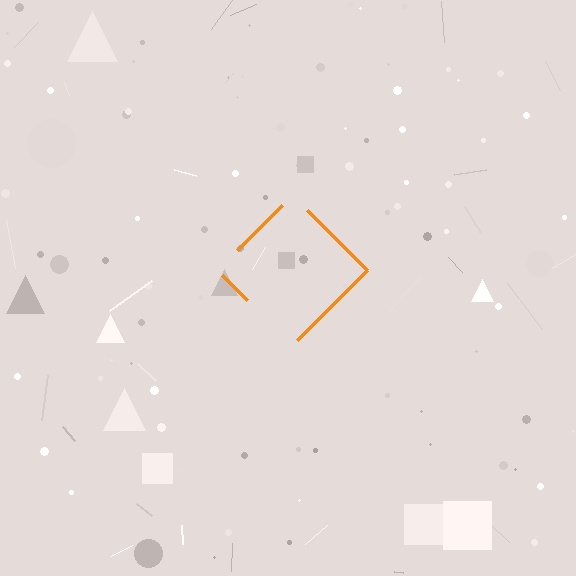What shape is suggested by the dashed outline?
The dashed outline suggests a diamond.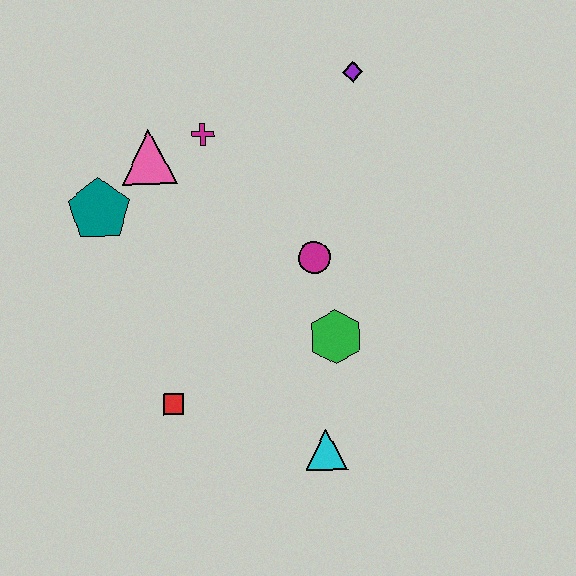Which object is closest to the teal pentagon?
The pink triangle is closest to the teal pentagon.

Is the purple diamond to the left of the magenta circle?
No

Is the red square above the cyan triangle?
Yes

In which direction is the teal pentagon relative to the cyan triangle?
The teal pentagon is above the cyan triangle.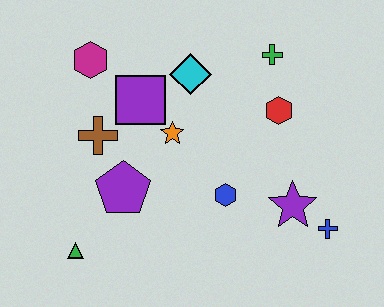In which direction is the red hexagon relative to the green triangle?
The red hexagon is to the right of the green triangle.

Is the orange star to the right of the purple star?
No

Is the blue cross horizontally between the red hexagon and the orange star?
No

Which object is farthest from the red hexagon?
The green triangle is farthest from the red hexagon.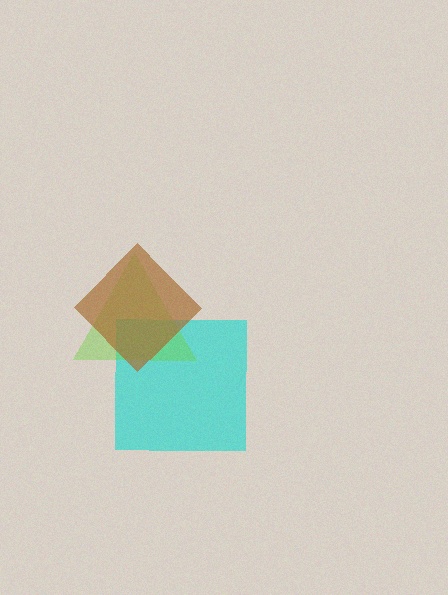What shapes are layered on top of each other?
The layered shapes are: a cyan square, a lime triangle, a brown diamond.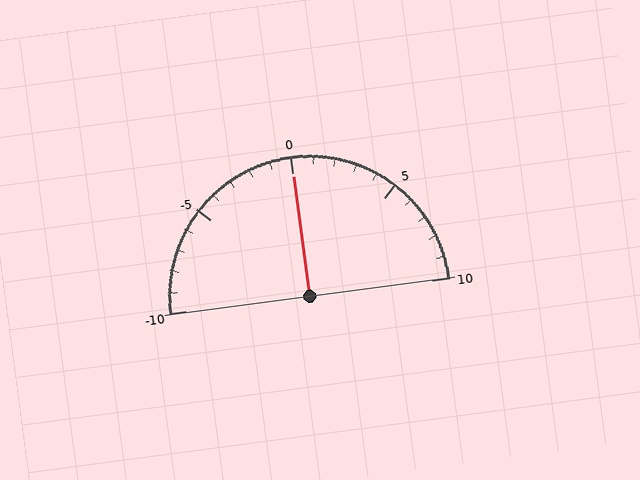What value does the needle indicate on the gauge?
The needle indicates approximately 0.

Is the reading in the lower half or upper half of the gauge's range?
The reading is in the upper half of the range (-10 to 10).